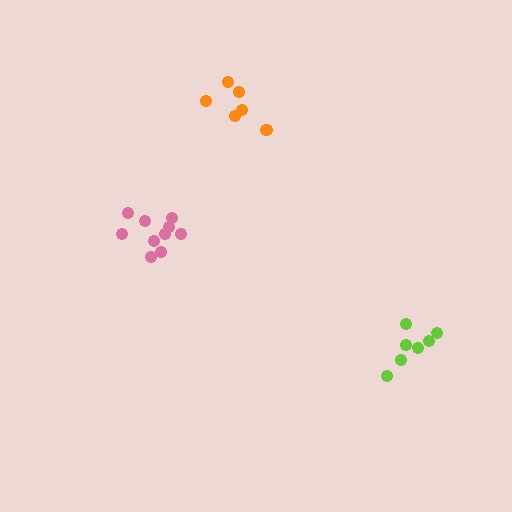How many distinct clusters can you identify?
There are 3 distinct clusters.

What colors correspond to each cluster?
The clusters are colored: pink, orange, lime.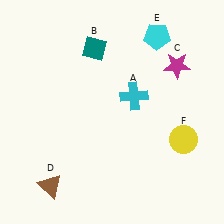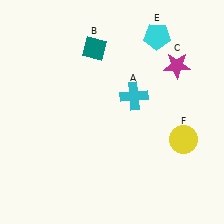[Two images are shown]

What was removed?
The brown triangle (D) was removed in Image 2.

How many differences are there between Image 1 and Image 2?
There is 1 difference between the two images.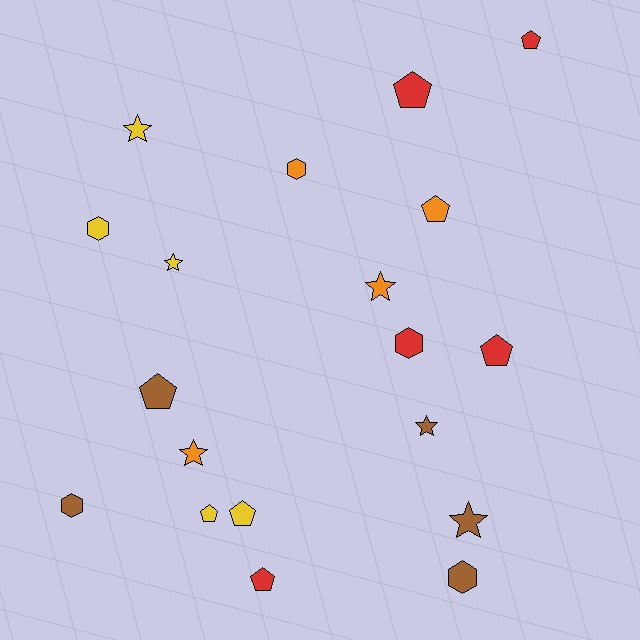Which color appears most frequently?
Yellow, with 5 objects.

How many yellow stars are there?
There are 2 yellow stars.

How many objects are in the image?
There are 19 objects.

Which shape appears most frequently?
Pentagon, with 8 objects.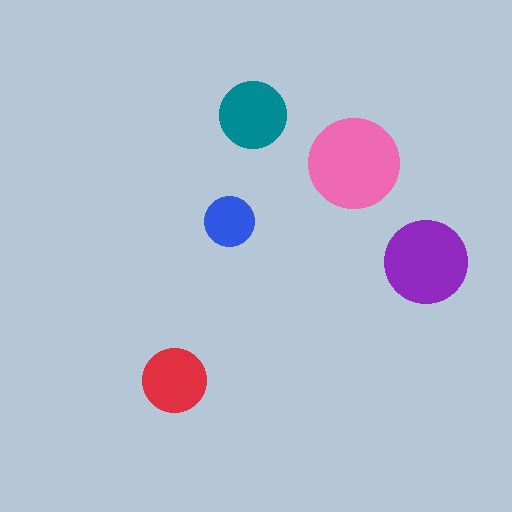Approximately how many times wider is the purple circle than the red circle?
About 1.5 times wider.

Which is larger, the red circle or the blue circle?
The red one.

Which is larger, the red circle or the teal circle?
The teal one.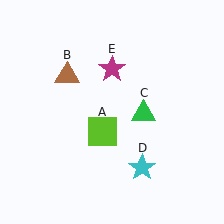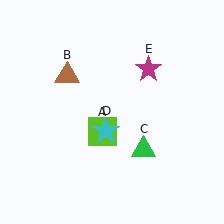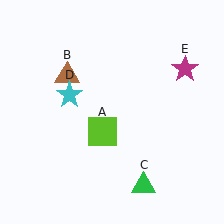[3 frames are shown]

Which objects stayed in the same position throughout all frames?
Lime square (object A) and brown triangle (object B) remained stationary.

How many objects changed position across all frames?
3 objects changed position: green triangle (object C), cyan star (object D), magenta star (object E).